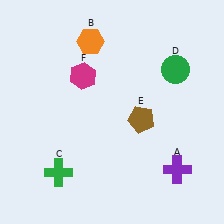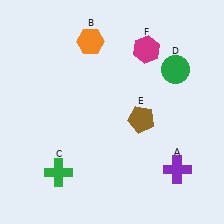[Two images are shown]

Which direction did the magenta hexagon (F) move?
The magenta hexagon (F) moved right.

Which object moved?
The magenta hexagon (F) moved right.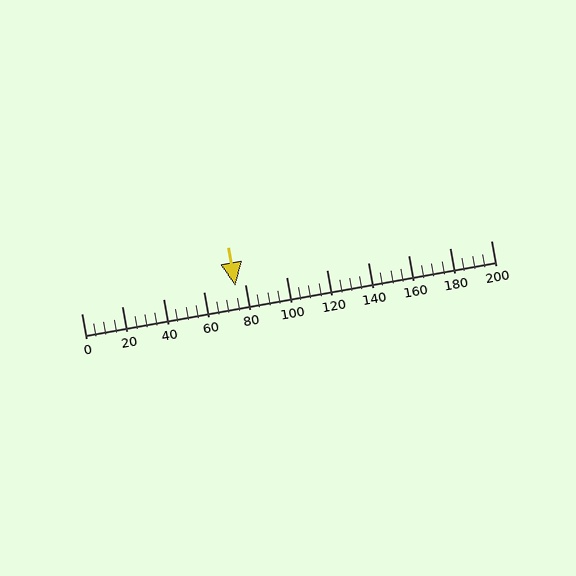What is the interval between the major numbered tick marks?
The major tick marks are spaced 20 units apart.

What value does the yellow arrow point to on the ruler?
The yellow arrow points to approximately 75.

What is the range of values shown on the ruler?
The ruler shows values from 0 to 200.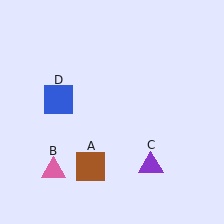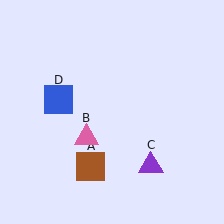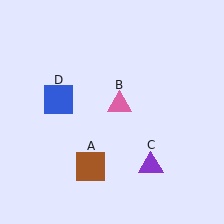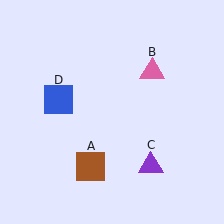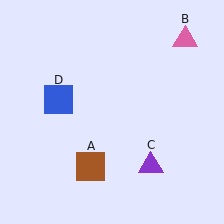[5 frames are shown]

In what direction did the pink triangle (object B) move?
The pink triangle (object B) moved up and to the right.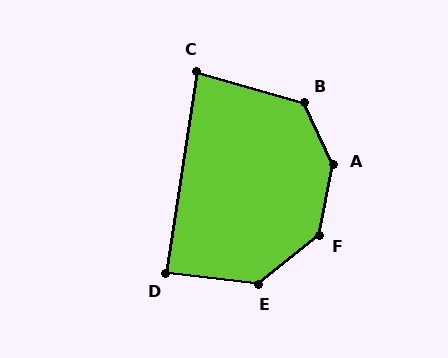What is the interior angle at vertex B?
Approximately 132 degrees (obtuse).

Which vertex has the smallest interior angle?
C, at approximately 83 degrees.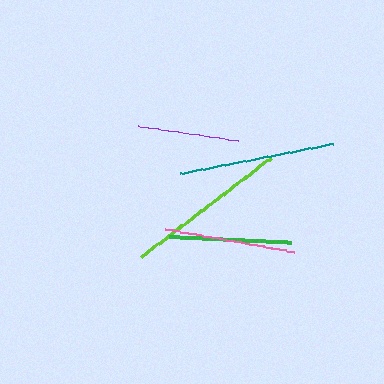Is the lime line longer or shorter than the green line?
The lime line is longer than the green line.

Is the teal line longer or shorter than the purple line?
The teal line is longer than the purple line.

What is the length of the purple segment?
The purple segment is approximately 102 pixels long.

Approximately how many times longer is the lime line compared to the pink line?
The lime line is approximately 1.2 times the length of the pink line.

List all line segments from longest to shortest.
From longest to shortest: lime, teal, pink, green, purple.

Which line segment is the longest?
The lime line is the longest at approximately 163 pixels.